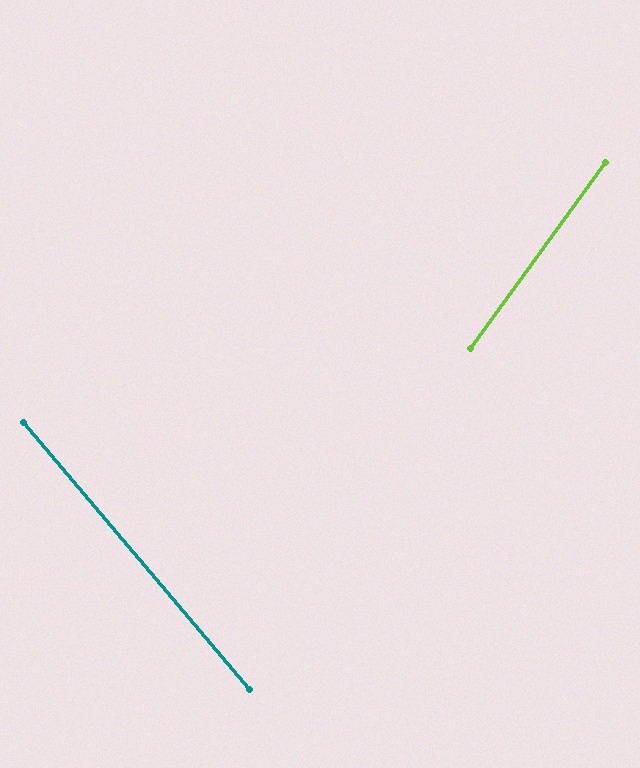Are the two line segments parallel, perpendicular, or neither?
Neither parallel nor perpendicular — they differ by about 76°.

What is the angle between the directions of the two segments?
Approximately 76 degrees.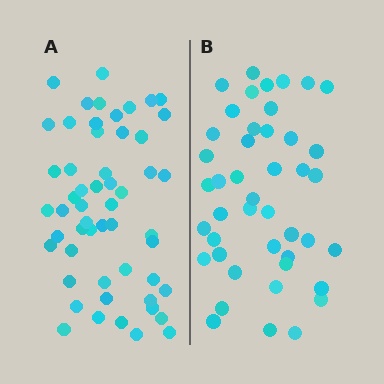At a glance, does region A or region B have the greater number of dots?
Region A (the left region) has more dots.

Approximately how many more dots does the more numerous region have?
Region A has roughly 10 or so more dots than region B.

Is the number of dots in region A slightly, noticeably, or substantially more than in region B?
Region A has only slightly more — the two regions are fairly close. The ratio is roughly 1.2 to 1.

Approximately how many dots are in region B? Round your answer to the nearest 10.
About 40 dots. (The exact count is 44, which rounds to 40.)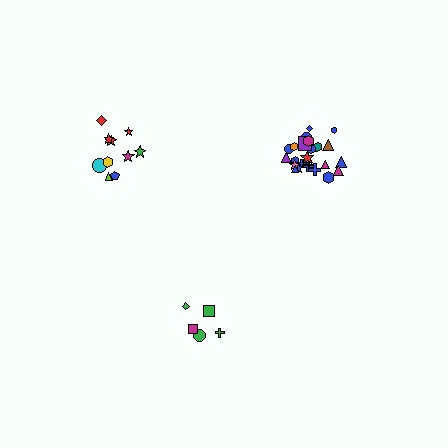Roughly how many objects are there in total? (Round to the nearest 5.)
Roughly 40 objects in total.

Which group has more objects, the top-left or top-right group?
The top-right group.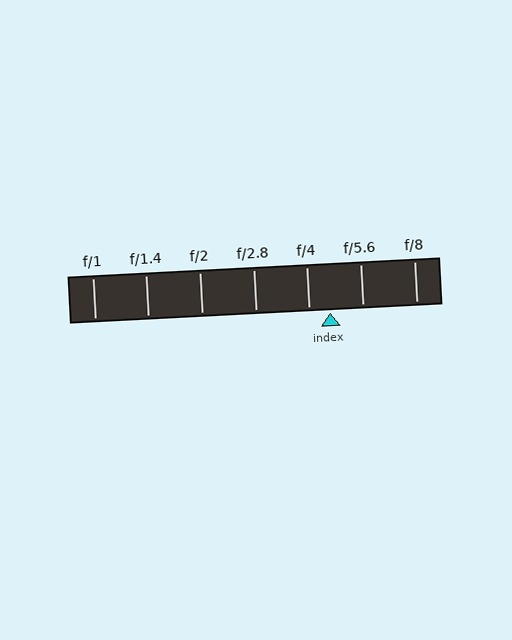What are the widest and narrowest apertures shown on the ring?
The widest aperture shown is f/1 and the narrowest is f/8.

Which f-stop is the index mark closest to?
The index mark is closest to f/4.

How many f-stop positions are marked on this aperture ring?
There are 7 f-stop positions marked.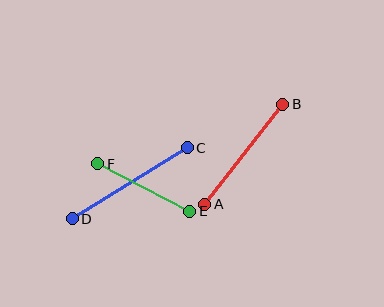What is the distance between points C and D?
The distance is approximately 135 pixels.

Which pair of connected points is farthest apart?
Points C and D are farthest apart.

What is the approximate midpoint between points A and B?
The midpoint is at approximately (244, 154) pixels.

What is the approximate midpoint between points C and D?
The midpoint is at approximately (130, 183) pixels.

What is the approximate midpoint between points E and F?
The midpoint is at approximately (144, 188) pixels.